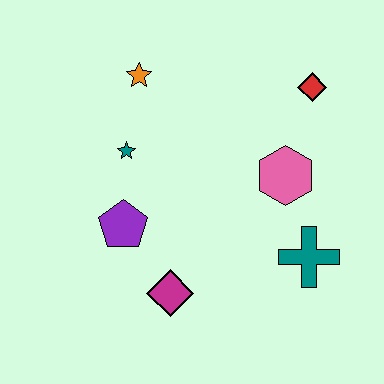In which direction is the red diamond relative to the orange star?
The red diamond is to the right of the orange star.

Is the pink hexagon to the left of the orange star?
No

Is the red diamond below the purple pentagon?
No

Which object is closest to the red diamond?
The pink hexagon is closest to the red diamond.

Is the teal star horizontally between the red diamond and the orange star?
No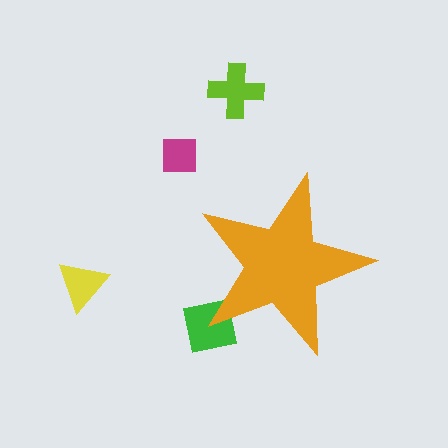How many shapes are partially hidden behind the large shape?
1 shape is partially hidden.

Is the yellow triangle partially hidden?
No, the yellow triangle is fully visible.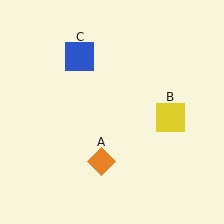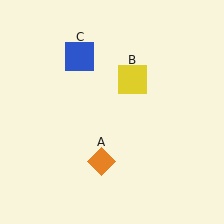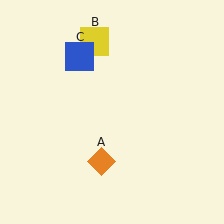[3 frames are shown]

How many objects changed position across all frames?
1 object changed position: yellow square (object B).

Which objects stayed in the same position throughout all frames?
Orange diamond (object A) and blue square (object C) remained stationary.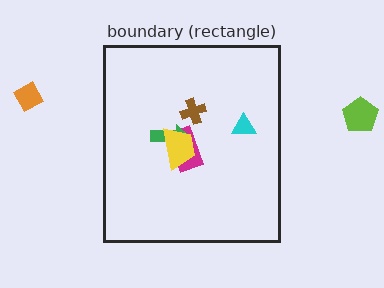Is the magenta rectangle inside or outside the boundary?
Inside.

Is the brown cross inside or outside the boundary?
Inside.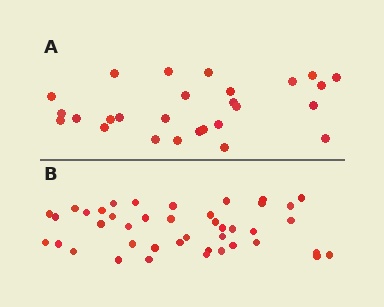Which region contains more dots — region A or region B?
Region B (the bottom region) has more dots.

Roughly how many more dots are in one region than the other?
Region B has approximately 15 more dots than region A.